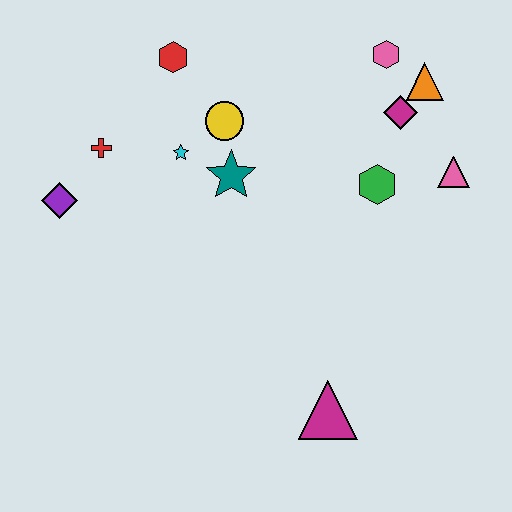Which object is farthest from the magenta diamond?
The purple diamond is farthest from the magenta diamond.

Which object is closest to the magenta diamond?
The orange triangle is closest to the magenta diamond.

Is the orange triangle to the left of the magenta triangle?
No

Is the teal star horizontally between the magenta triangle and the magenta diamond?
No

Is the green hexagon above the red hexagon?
No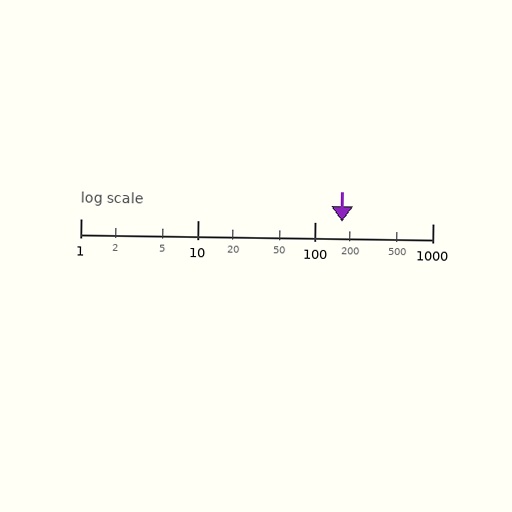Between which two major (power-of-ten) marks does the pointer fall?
The pointer is between 100 and 1000.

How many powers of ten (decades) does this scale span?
The scale spans 3 decades, from 1 to 1000.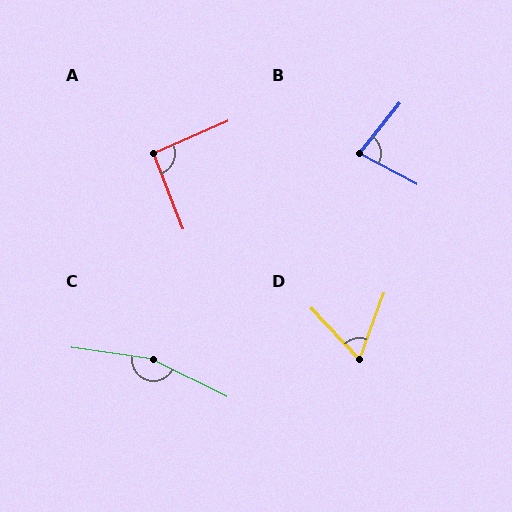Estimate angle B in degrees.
Approximately 79 degrees.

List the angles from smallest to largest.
D (63°), B (79°), A (92°), C (162°).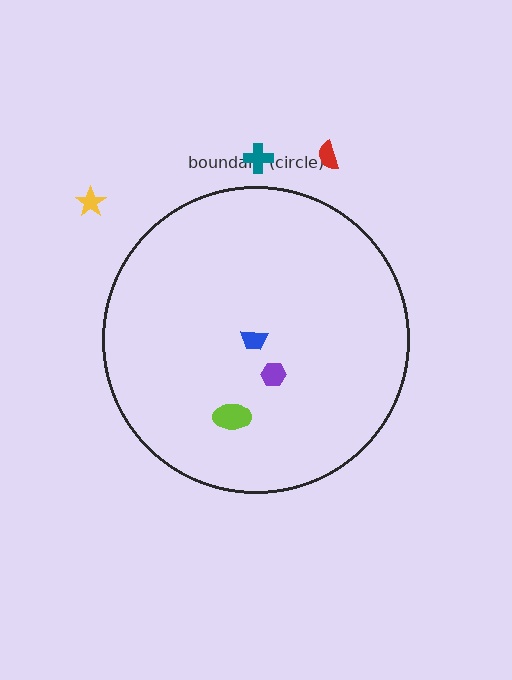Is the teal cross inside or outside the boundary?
Outside.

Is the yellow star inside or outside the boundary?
Outside.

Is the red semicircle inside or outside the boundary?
Outside.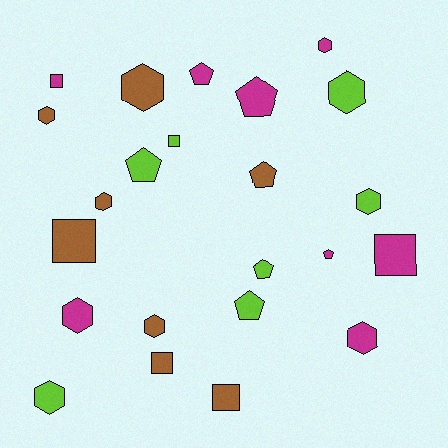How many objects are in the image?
There are 23 objects.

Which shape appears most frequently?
Hexagon, with 10 objects.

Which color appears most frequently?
Magenta, with 8 objects.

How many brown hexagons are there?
There are 4 brown hexagons.